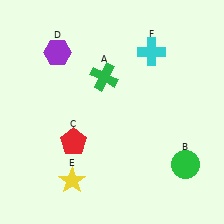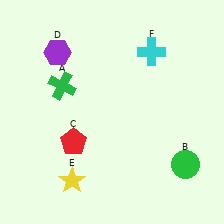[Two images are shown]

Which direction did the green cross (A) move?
The green cross (A) moved left.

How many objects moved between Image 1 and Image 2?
1 object moved between the two images.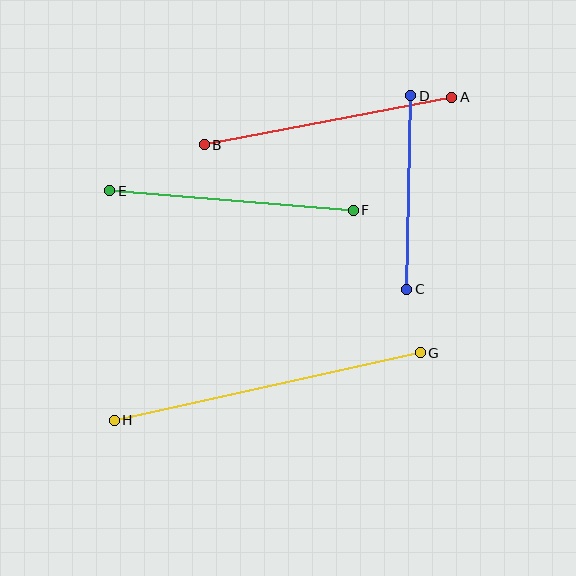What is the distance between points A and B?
The distance is approximately 252 pixels.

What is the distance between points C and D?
The distance is approximately 194 pixels.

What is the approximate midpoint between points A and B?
The midpoint is at approximately (328, 121) pixels.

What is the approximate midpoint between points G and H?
The midpoint is at approximately (267, 386) pixels.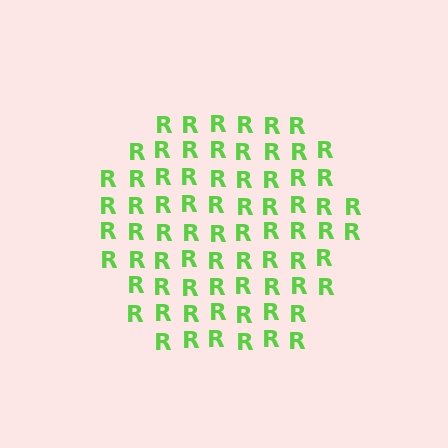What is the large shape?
The large shape is a hexagon.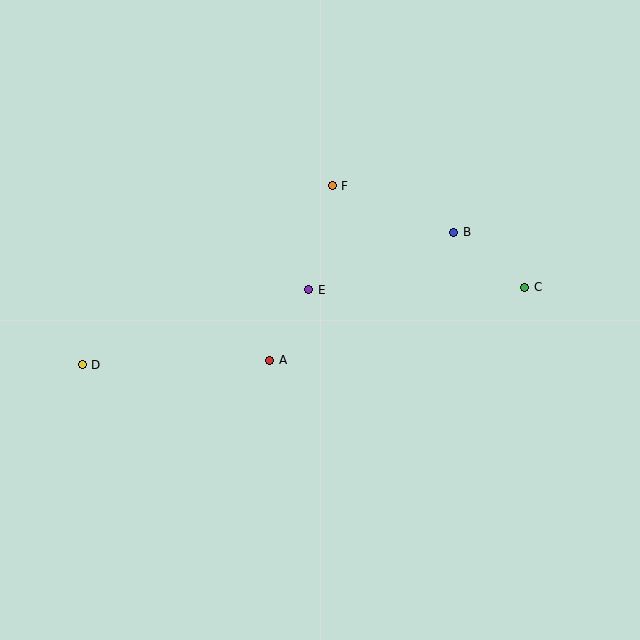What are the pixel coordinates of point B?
Point B is at (454, 232).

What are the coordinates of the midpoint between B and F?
The midpoint between B and F is at (393, 209).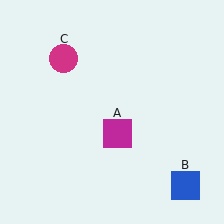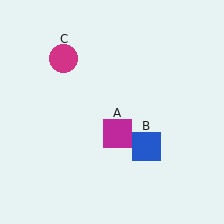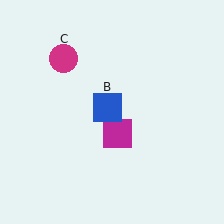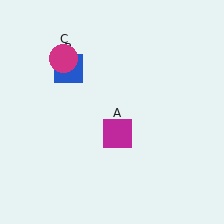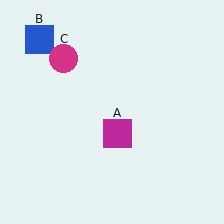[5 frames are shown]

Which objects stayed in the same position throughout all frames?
Magenta square (object A) and magenta circle (object C) remained stationary.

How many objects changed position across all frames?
1 object changed position: blue square (object B).